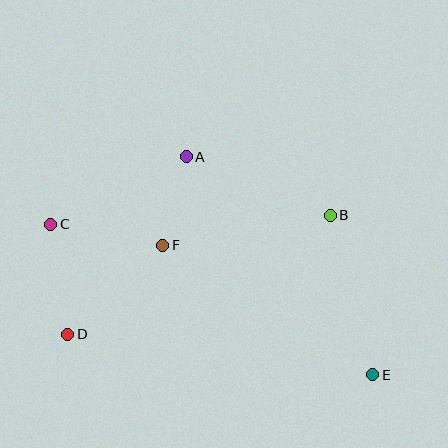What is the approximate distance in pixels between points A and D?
The distance between A and D is approximately 213 pixels.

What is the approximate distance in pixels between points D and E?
The distance between D and E is approximately 308 pixels.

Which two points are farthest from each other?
Points C and E are farthest from each other.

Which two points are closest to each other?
Points A and F are closest to each other.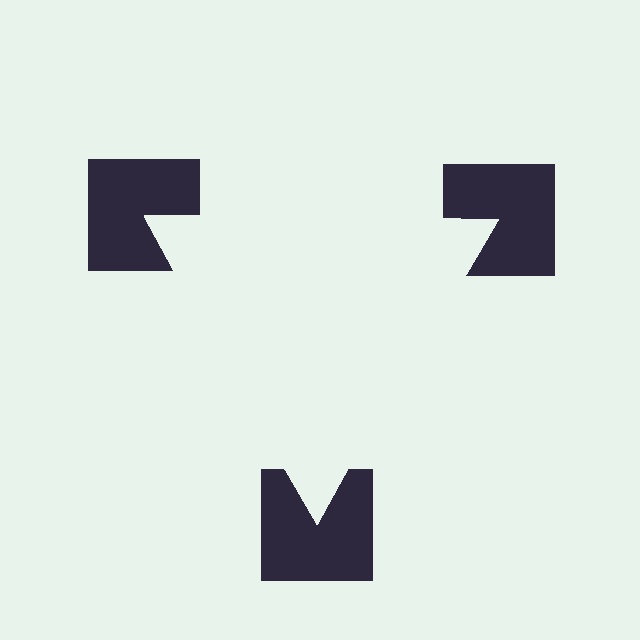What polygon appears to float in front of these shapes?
An illusory triangle — its edges are inferred from the aligned wedge cuts in the notched squares, not physically drawn.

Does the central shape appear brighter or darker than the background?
It typically appears slightly brighter than the background, even though no actual brightness change is drawn.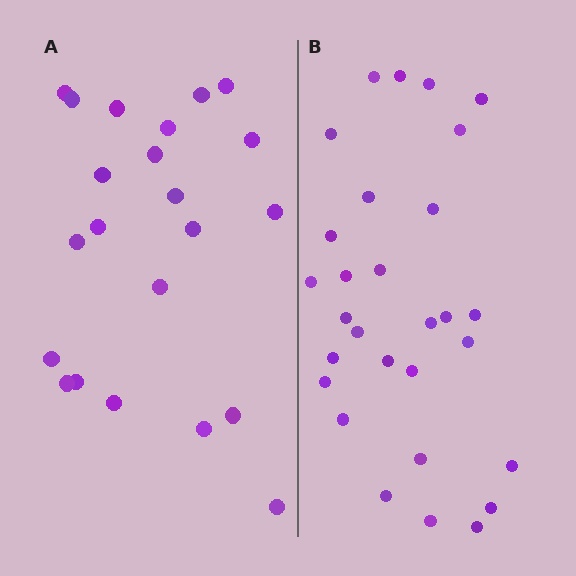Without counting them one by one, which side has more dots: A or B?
Region B (the right region) has more dots.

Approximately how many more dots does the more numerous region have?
Region B has roughly 8 or so more dots than region A.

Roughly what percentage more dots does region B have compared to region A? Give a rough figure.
About 30% more.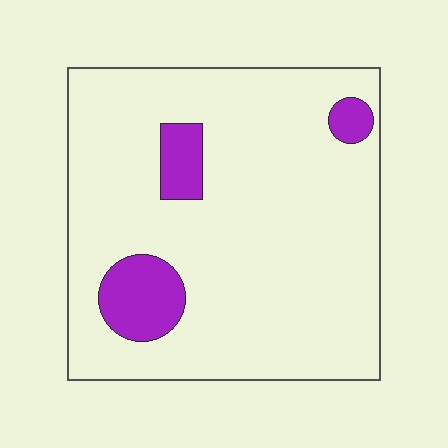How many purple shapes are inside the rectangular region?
3.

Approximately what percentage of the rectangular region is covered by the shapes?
Approximately 10%.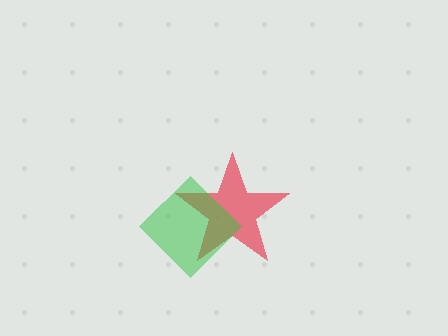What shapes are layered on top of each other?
The layered shapes are: a red star, a green diamond.